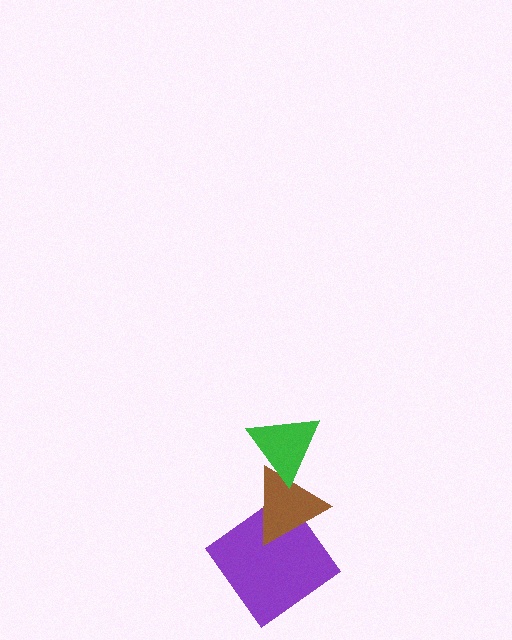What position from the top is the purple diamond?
The purple diamond is 3rd from the top.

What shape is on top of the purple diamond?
The brown triangle is on top of the purple diamond.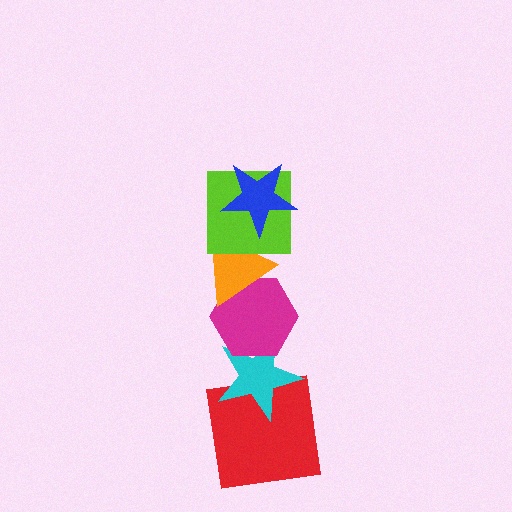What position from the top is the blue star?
The blue star is 1st from the top.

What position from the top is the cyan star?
The cyan star is 5th from the top.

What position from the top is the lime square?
The lime square is 2nd from the top.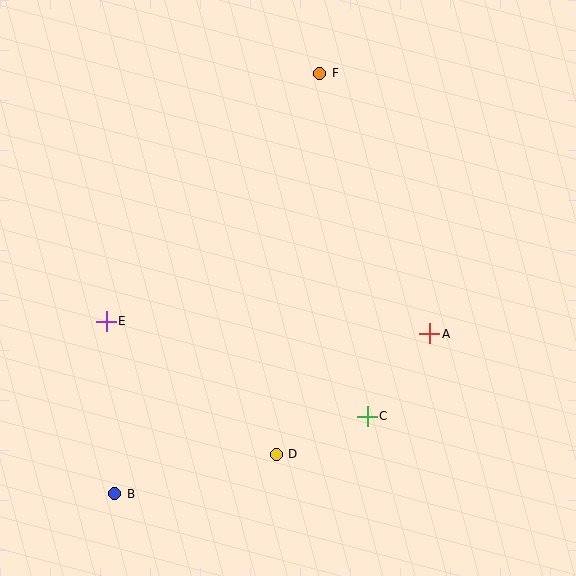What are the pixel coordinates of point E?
Point E is at (106, 321).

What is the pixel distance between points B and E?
The distance between B and E is 173 pixels.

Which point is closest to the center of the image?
Point A at (430, 334) is closest to the center.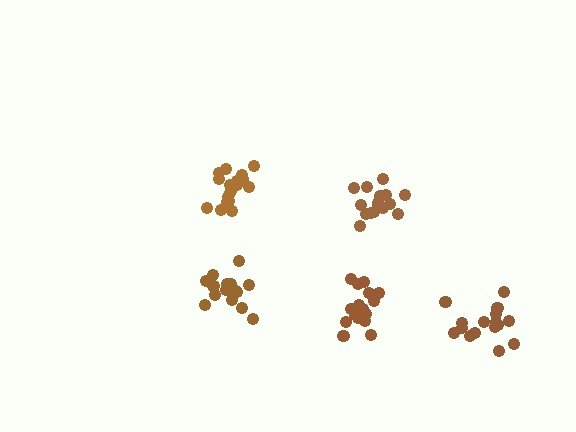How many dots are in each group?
Group 1: 18 dots, Group 2: 16 dots, Group 3: 19 dots, Group 4: 16 dots, Group 5: 16 dots (85 total).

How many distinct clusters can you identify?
There are 5 distinct clusters.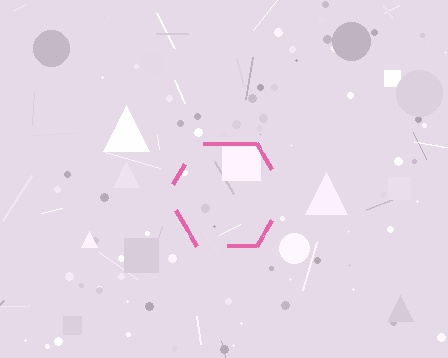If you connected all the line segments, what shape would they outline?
They would outline a hexagon.